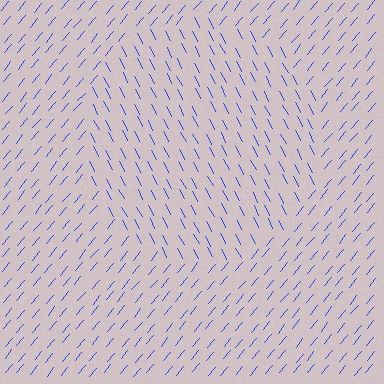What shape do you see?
I see a circle.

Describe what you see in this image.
The image is filled with small blue line segments. A circle region in the image has lines oriented differently from the surrounding lines, creating a visible texture boundary.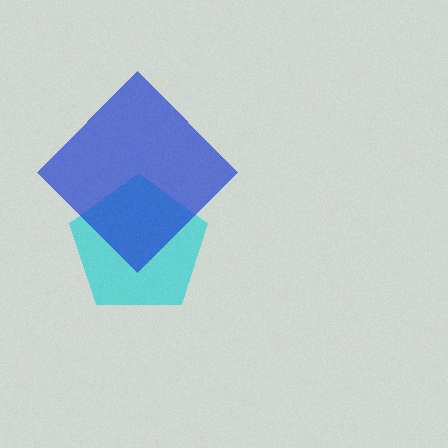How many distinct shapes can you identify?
There are 2 distinct shapes: a cyan pentagon, a blue diamond.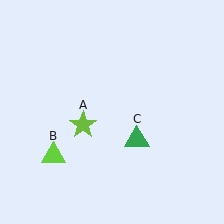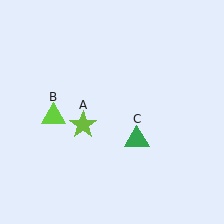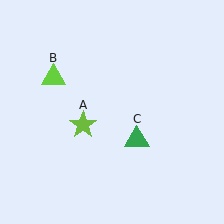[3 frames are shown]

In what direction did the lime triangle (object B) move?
The lime triangle (object B) moved up.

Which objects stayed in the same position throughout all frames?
Lime star (object A) and green triangle (object C) remained stationary.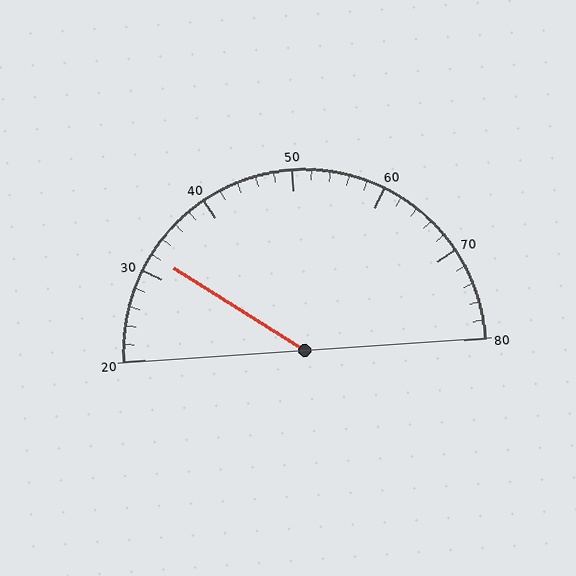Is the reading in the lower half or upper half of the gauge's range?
The reading is in the lower half of the range (20 to 80).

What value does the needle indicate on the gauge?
The needle indicates approximately 32.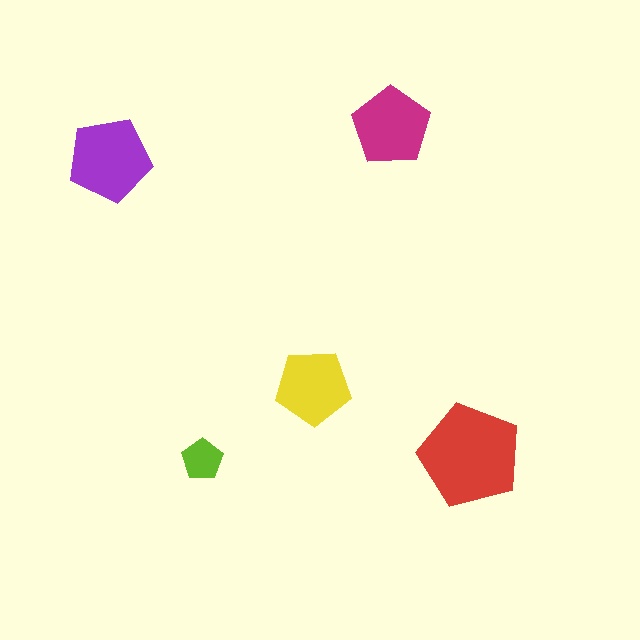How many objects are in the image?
There are 5 objects in the image.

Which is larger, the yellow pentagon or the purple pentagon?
The purple one.